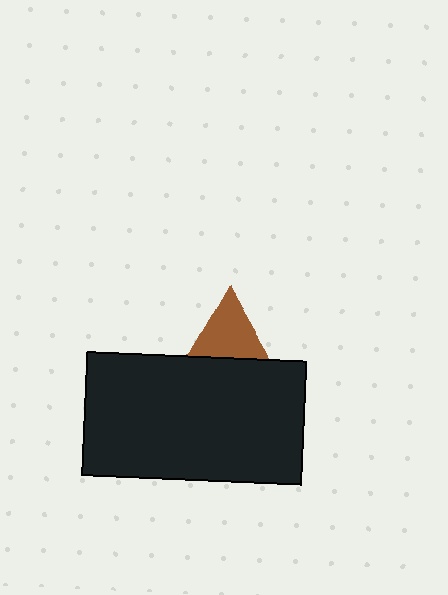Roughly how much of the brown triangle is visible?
A small part of it is visible (roughly 43%).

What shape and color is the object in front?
The object in front is a black rectangle.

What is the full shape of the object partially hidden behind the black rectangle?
The partially hidden object is a brown triangle.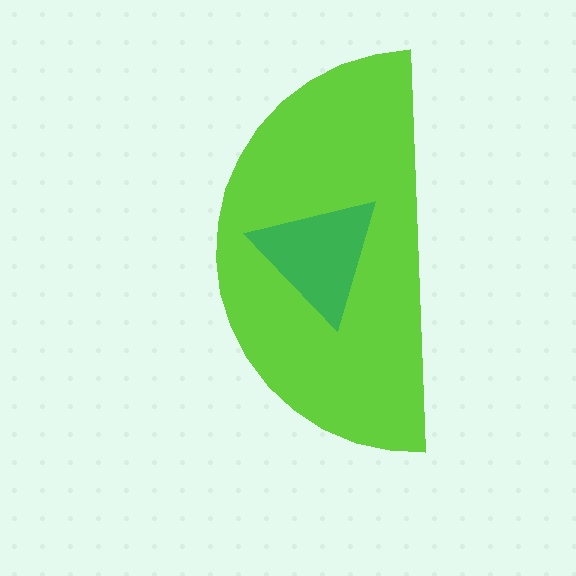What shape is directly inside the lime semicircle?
The green triangle.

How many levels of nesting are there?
2.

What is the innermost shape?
The green triangle.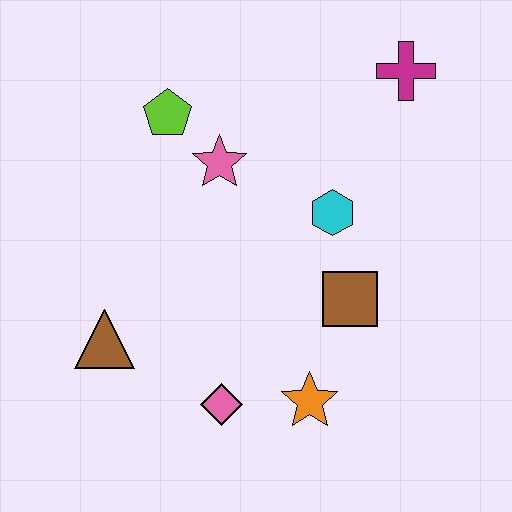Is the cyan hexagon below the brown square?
No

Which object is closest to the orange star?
The pink diamond is closest to the orange star.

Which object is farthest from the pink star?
The orange star is farthest from the pink star.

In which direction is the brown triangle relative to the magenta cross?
The brown triangle is to the left of the magenta cross.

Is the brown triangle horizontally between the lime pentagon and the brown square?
No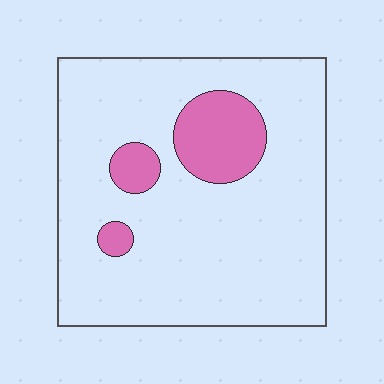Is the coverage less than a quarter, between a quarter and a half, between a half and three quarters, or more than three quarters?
Less than a quarter.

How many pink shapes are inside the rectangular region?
3.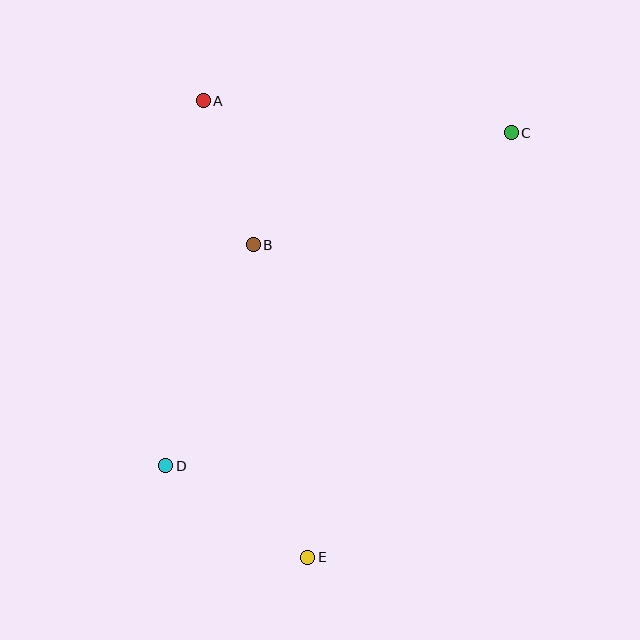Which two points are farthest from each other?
Points C and D are farthest from each other.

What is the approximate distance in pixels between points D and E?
The distance between D and E is approximately 169 pixels.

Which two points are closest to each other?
Points A and B are closest to each other.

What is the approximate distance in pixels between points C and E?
The distance between C and E is approximately 471 pixels.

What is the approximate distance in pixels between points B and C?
The distance between B and C is approximately 281 pixels.